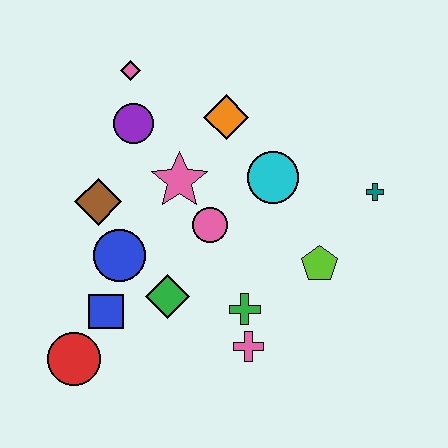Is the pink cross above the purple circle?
No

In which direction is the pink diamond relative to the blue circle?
The pink diamond is above the blue circle.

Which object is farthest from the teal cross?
The red circle is farthest from the teal cross.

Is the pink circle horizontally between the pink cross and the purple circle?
Yes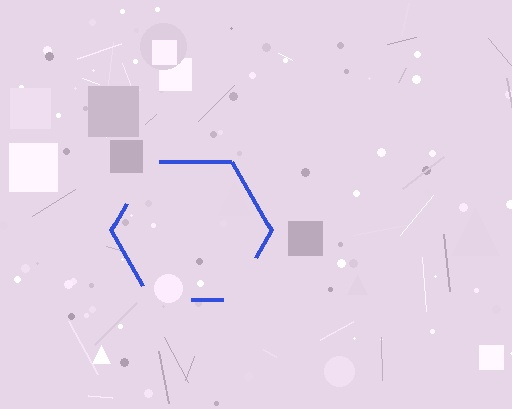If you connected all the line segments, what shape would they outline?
They would outline a hexagon.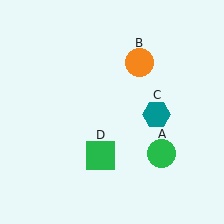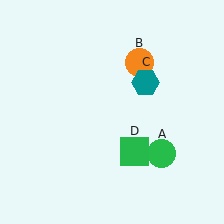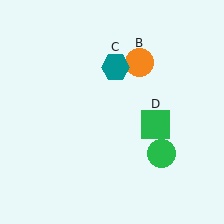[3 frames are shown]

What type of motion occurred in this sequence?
The teal hexagon (object C), green square (object D) rotated counterclockwise around the center of the scene.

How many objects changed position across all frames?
2 objects changed position: teal hexagon (object C), green square (object D).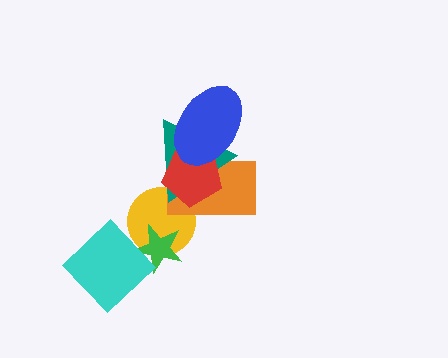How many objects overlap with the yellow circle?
5 objects overlap with the yellow circle.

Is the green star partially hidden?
Yes, it is partially covered by another shape.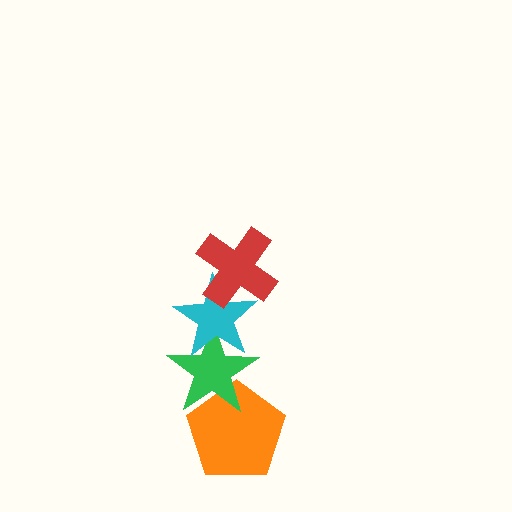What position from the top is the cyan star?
The cyan star is 2nd from the top.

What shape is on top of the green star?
The cyan star is on top of the green star.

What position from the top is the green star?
The green star is 3rd from the top.